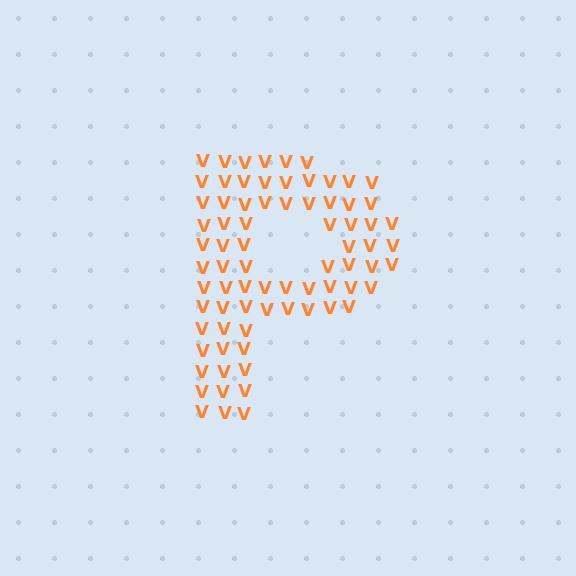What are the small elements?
The small elements are letter V's.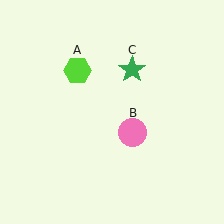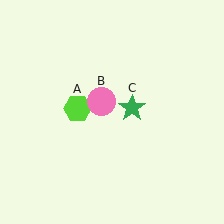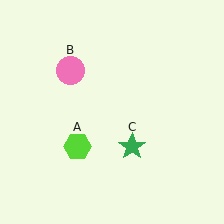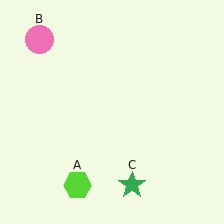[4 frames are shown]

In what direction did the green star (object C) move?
The green star (object C) moved down.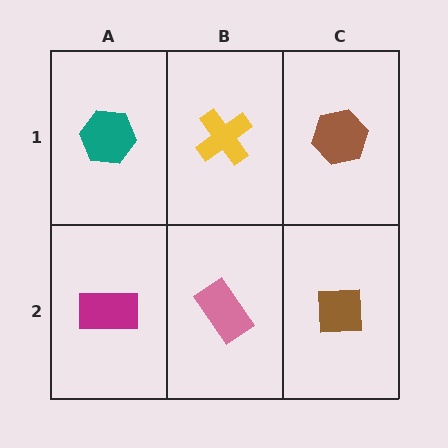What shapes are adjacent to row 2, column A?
A teal hexagon (row 1, column A), a pink rectangle (row 2, column B).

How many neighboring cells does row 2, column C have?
2.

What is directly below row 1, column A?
A magenta rectangle.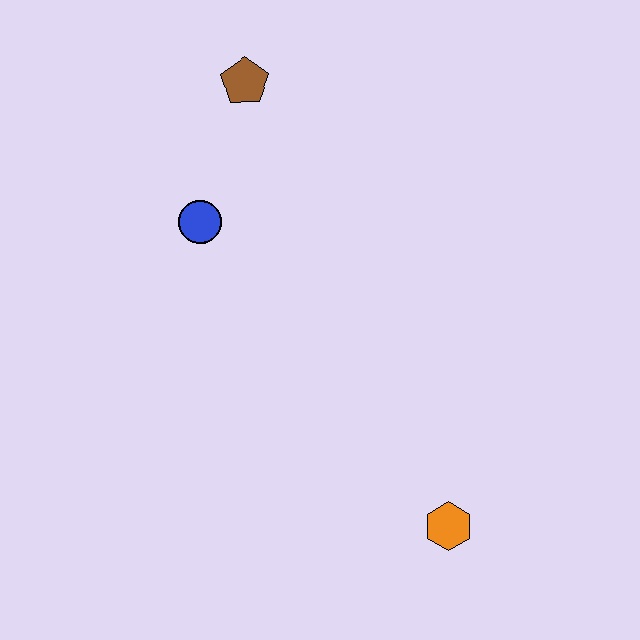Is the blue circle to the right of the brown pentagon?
No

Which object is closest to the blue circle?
The brown pentagon is closest to the blue circle.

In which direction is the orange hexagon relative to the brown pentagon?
The orange hexagon is below the brown pentagon.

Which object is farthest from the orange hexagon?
The brown pentagon is farthest from the orange hexagon.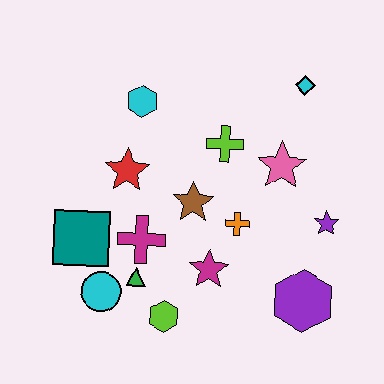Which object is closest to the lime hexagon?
The green triangle is closest to the lime hexagon.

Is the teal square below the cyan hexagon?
Yes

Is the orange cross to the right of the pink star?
No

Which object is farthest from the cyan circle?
The cyan diamond is farthest from the cyan circle.